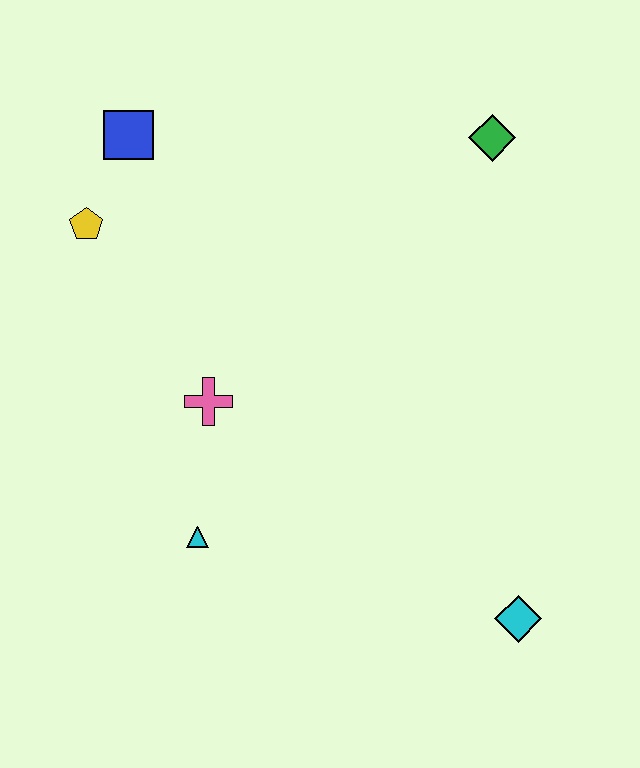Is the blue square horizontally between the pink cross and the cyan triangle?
No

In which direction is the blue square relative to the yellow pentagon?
The blue square is above the yellow pentagon.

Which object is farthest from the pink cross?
The green diamond is farthest from the pink cross.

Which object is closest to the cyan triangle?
The pink cross is closest to the cyan triangle.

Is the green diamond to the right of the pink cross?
Yes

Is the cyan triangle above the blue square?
No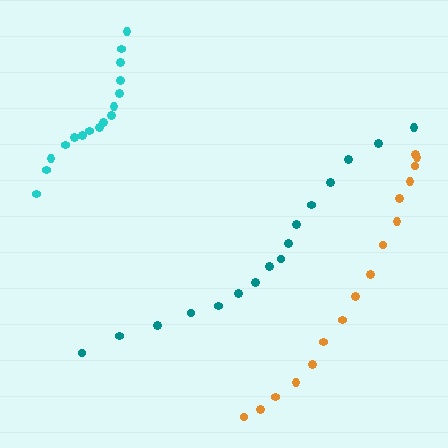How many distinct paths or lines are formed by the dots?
There are 3 distinct paths.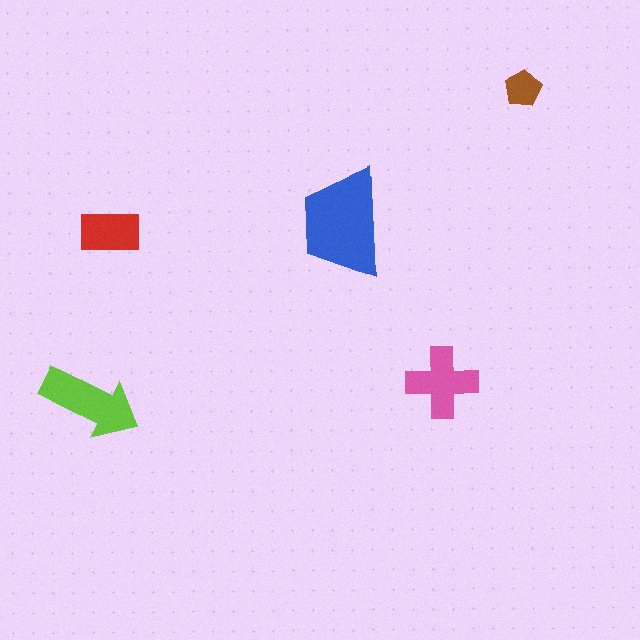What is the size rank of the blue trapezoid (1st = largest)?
1st.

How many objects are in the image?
There are 5 objects in the image.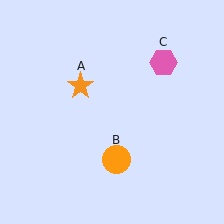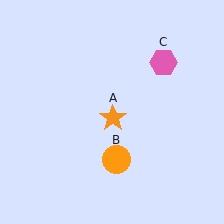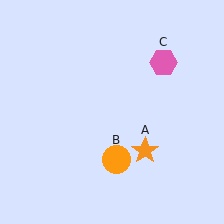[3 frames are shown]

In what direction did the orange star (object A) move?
The orange star (object A) moved down and to the right.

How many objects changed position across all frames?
1 object changed position: orange star (object A).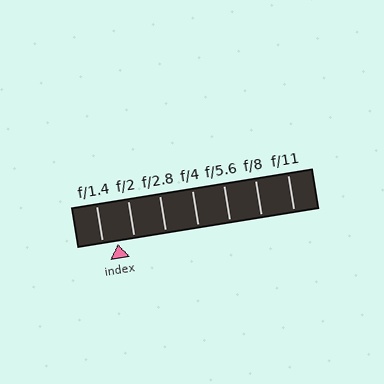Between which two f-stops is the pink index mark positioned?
The index mark is between f/1.4 and f/2.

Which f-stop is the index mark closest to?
The index mark is closest to f/1.4.